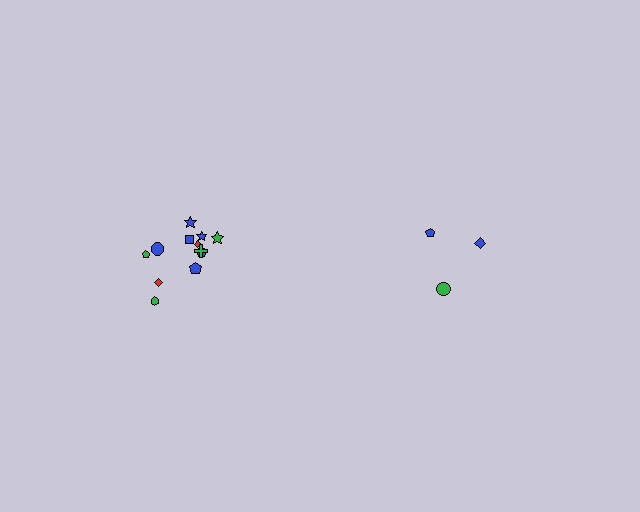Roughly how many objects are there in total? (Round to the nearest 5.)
Roughly 15 objects in total.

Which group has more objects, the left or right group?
The left group.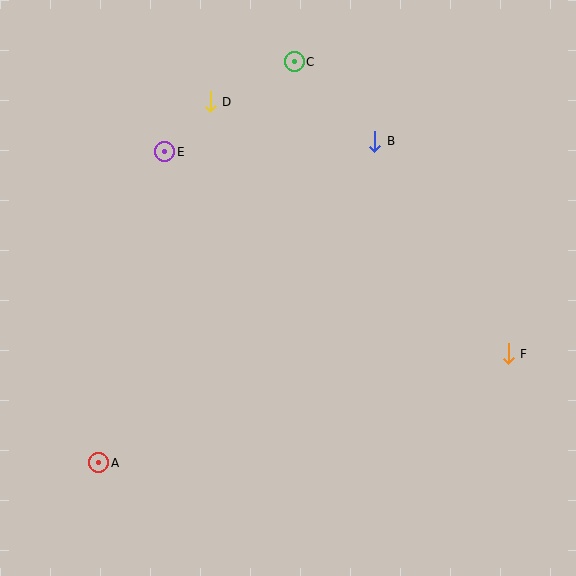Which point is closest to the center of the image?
Point B at (375, 141) is closest to the center.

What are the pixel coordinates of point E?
Point E is at (165, 152).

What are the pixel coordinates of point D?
Point D is at (210, 102).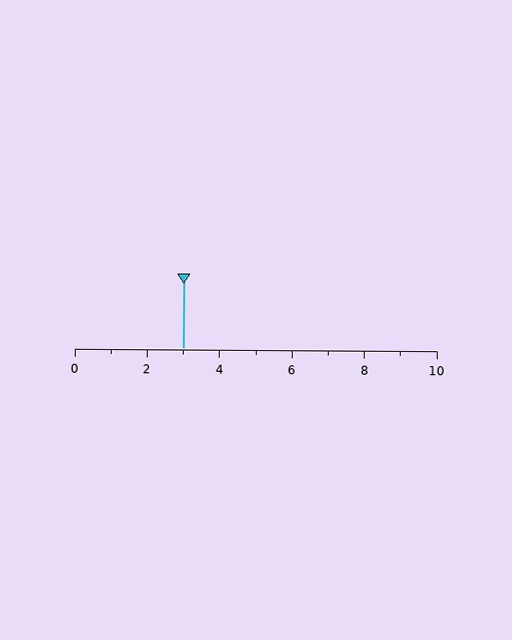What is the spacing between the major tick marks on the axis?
The major ticks are spaced 2 apart.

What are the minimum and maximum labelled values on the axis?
The axis runs from 0 to 10.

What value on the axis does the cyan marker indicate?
The marker indicates approximately 3.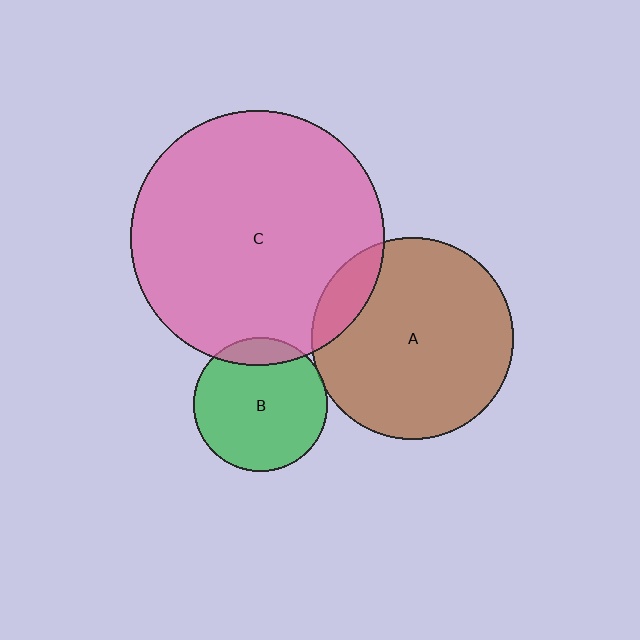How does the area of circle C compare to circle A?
Approximately 1.6 times.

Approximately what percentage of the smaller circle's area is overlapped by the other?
Approximately 10%.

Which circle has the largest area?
Circle C (pink).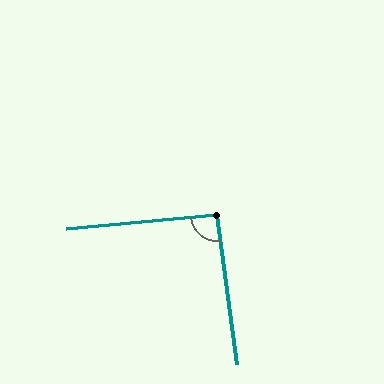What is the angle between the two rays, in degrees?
Approximately 92 degrees.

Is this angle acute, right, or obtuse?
It is approximately a right angle.